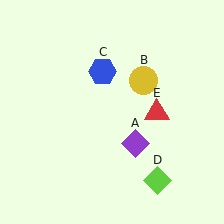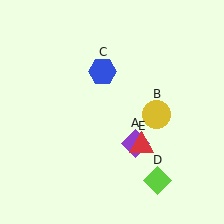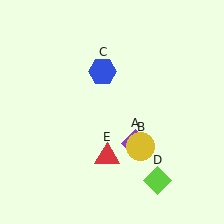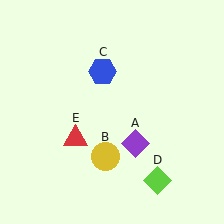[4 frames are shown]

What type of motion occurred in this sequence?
The yellow circle (object B), red triangle (object E) rotated clockwise around the center of the scene.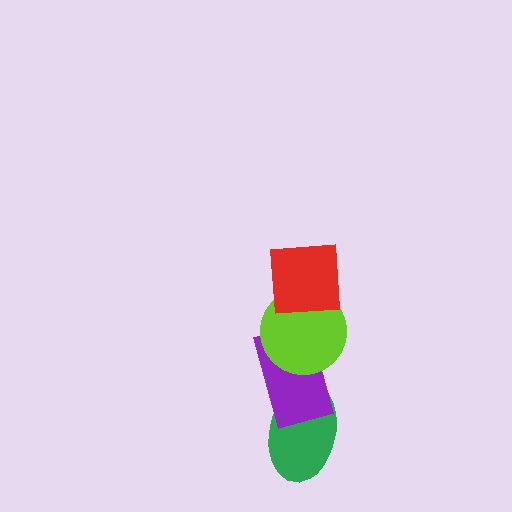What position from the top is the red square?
The red square is 1st from the top.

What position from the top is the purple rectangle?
The purple rectangle is 3rd from the top.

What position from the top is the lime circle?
The lime circle is 2nd from the top.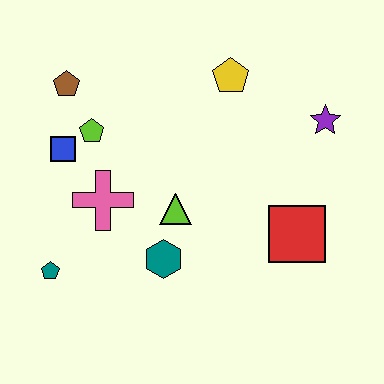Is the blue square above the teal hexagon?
Yes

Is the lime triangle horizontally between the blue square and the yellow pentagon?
Yes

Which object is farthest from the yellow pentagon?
The teal pentagon is farthest from the yellow pentagon.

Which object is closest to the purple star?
The yellow pentagon is closest to the purple star.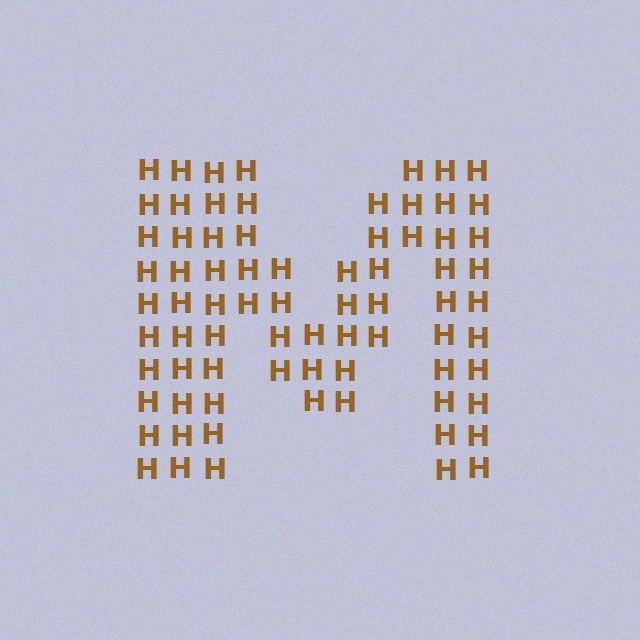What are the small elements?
The small elements are letter H's.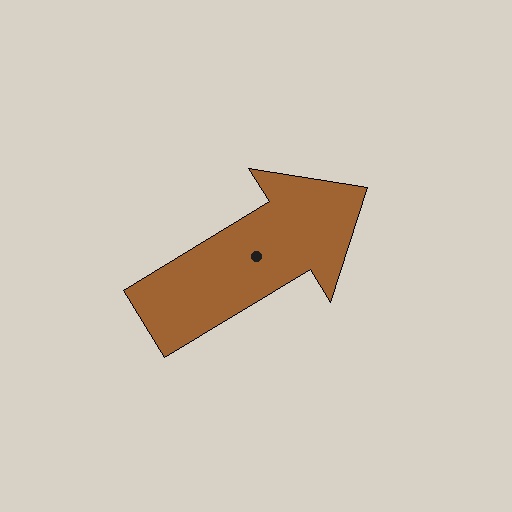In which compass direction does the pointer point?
Northeast.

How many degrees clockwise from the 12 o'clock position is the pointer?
Approximately 59 degrees.